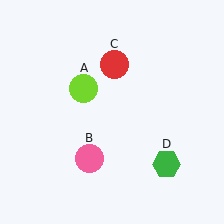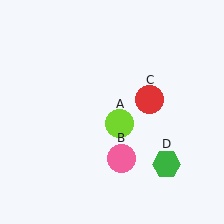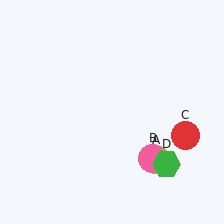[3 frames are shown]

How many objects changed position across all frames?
3 objects changed position: lime circle (object A), pink circle (object B), red circle (object C).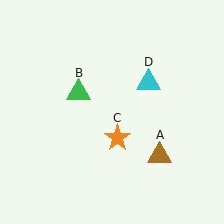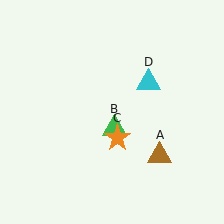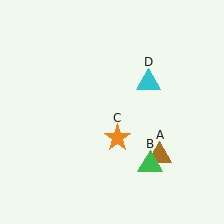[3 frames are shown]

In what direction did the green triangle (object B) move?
The green triangle (object B) moved down and to the right.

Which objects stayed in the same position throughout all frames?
Brown triangle (object A) and orange star (object C) and cyan triangle (object D) remained stationary.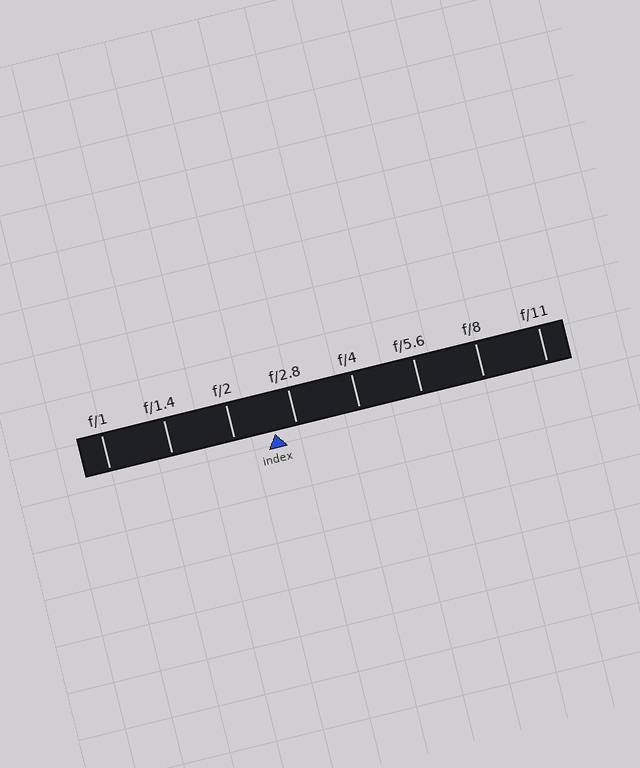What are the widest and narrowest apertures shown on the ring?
The widest aperture shown is f/1 and the narrowest is f/11.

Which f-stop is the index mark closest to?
The index mark is closest to f/2.8.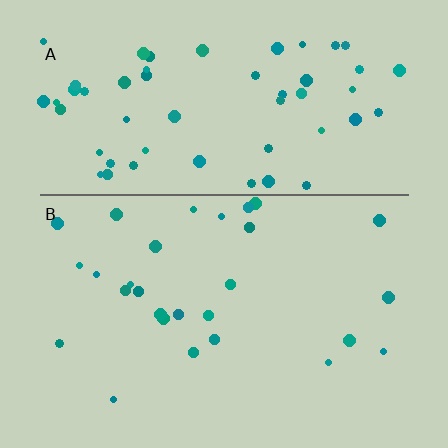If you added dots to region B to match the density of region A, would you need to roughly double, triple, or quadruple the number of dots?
Approximately double.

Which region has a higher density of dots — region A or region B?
A (the top).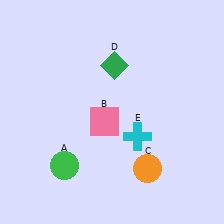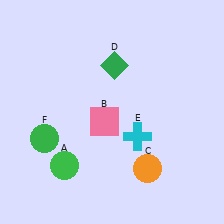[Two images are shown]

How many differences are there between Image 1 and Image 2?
There is 1 difference between the two images.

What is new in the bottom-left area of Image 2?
A green circle (F) was added in the bottom-left area of Image 2.